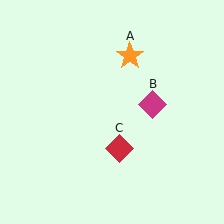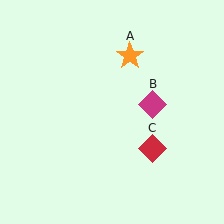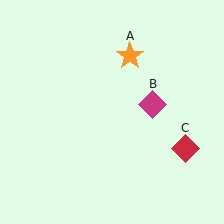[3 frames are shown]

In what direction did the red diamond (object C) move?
The red diamond (object C) moved right.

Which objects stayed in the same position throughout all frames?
Orange star (object A) and magenta diamond (object B) remained stationary.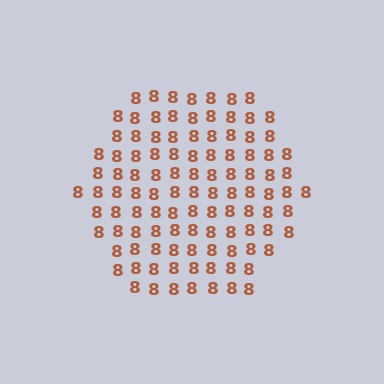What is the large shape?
The large shape is a hexagon.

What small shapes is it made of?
It is made of small digit 8's.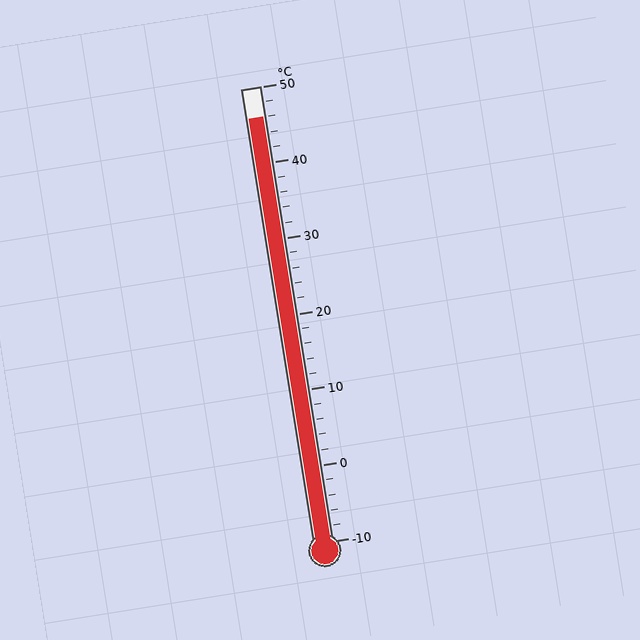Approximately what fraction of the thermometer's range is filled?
The thermometer is filled to approximately 95% of its range.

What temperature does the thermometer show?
The thermometer shows approximately 46°C.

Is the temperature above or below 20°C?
The temperature is above 20°C.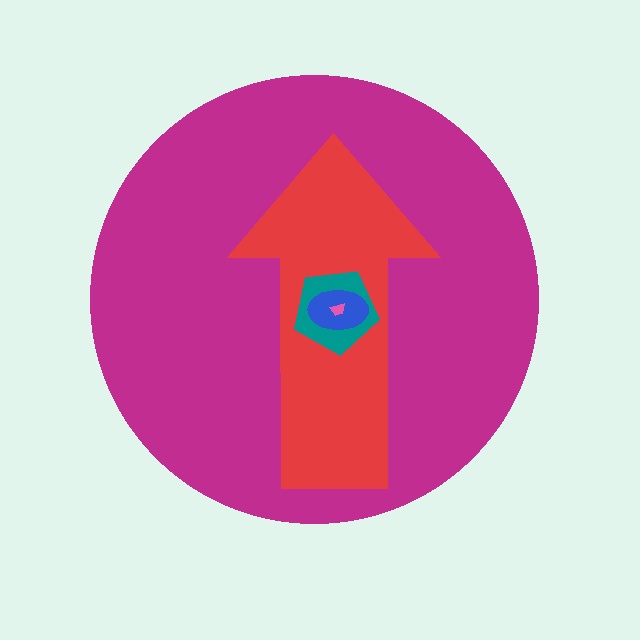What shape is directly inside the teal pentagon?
The blue ellipse.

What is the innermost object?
The pink trapezoid.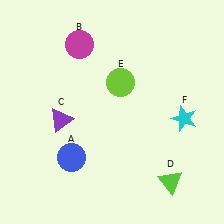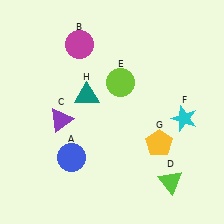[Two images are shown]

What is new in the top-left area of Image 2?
A teal triangle (H) was added in the top-left area of Image 2.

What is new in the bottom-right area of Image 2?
A yellow pentagon (G) was added in the bottom-right area of Image 2.